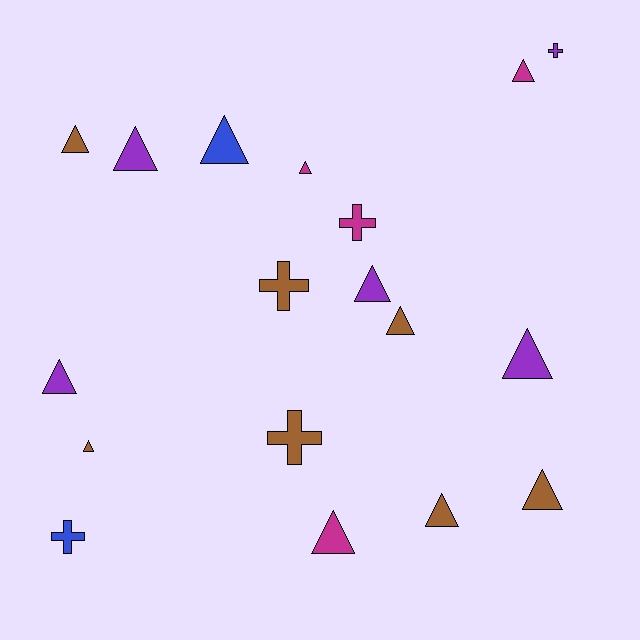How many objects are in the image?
There are 18 objects.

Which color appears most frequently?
Brown, with 7 objects.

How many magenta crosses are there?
There is 1 magenta cross.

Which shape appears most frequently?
Triangle, with 13 objects.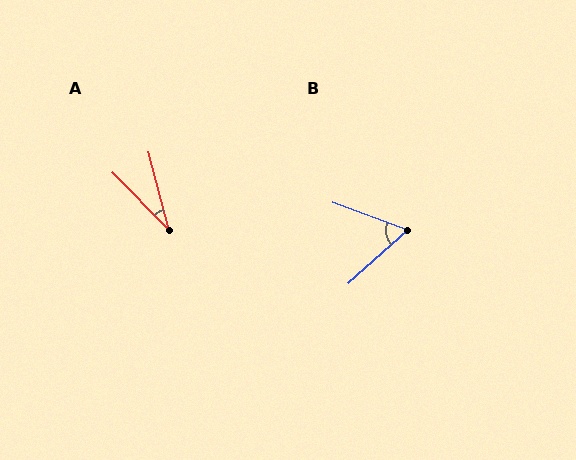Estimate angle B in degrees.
Approximately 62 degrees.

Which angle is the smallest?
A, at approximately 30 degrees.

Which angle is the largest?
B, at approximately 62 degrees.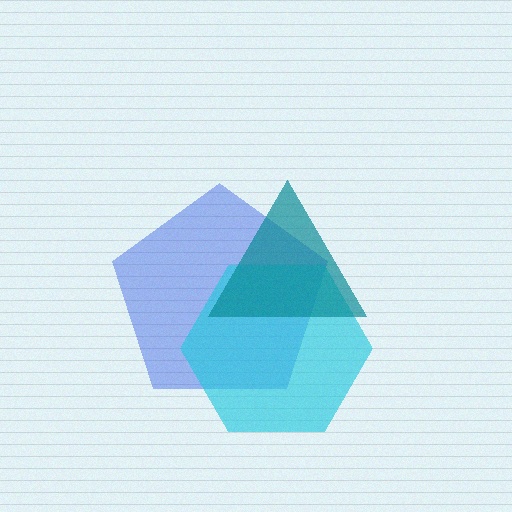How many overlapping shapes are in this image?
There are 3 overlapping shapes in the image.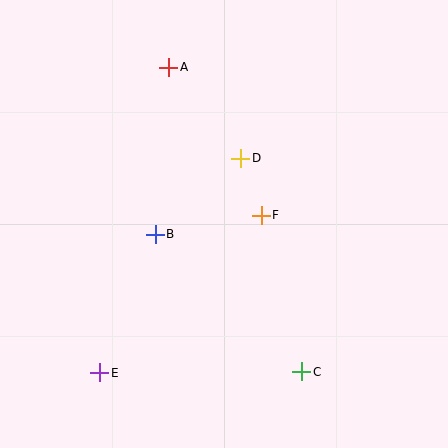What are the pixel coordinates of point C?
Point C is at (302, 372).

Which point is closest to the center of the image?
Point F at (261, 215) is closest to the center.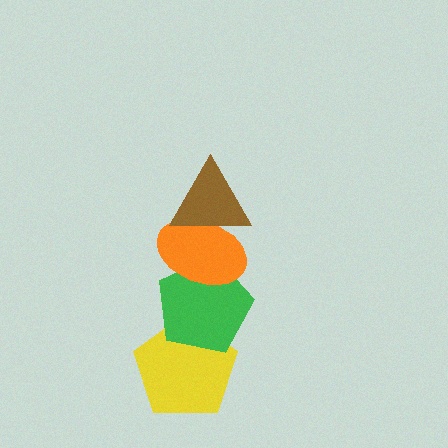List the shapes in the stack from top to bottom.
From top to bottom: the brown triangle, the orange ellipse, the green pentagon, the yellow pentagon.